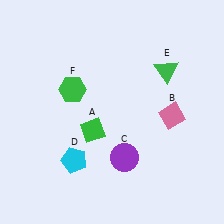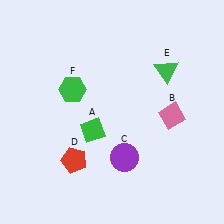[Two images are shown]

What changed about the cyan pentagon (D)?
In Image 1, D is cyan. In Image 2, it changed to red.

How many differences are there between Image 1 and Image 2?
There is 1 difference between the two images.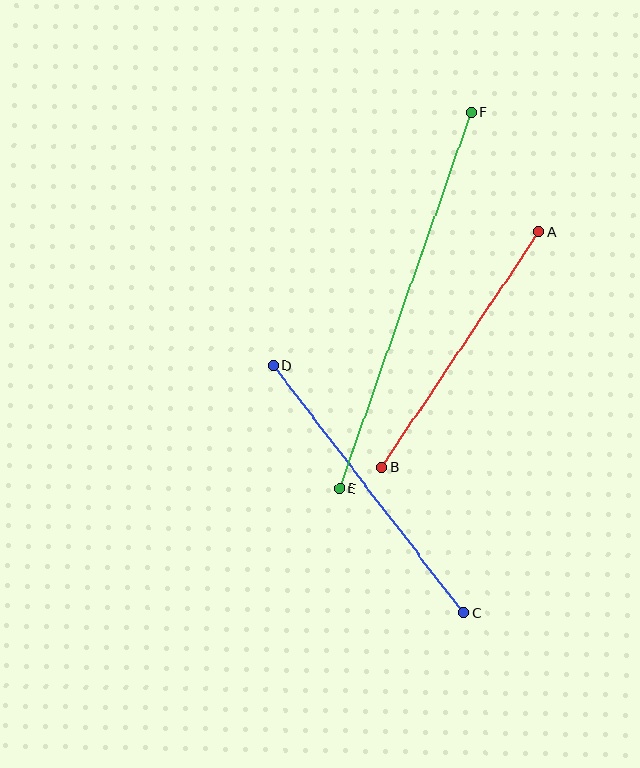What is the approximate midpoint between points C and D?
The midpoint is at approximately (368, 489) pixels.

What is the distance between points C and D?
The distance is approximately 312 pixels.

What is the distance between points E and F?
The distance is approximately 399 pixels.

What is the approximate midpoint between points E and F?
The midpoint is at approximately (406, 300) pixels.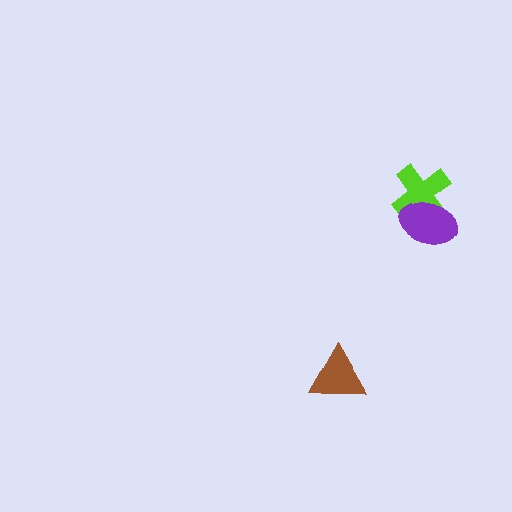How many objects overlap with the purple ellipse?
1 object overlaps with the purple ellipse.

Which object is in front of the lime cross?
The purple ellipse is in front of the lime cross.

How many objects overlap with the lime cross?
1 object overlaps with the lime cross.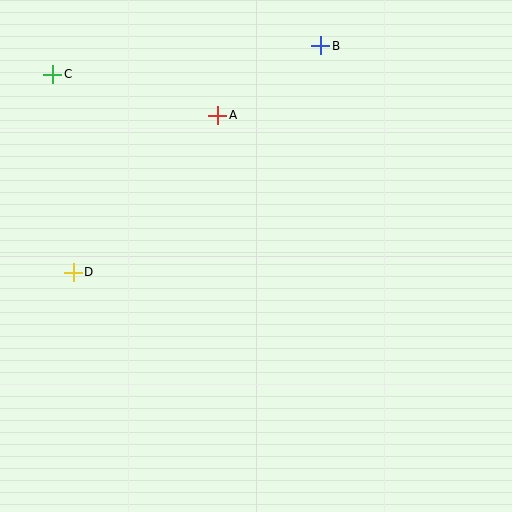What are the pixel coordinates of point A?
Point A is at (218, 115).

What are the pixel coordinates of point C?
Point C is at (53, 74).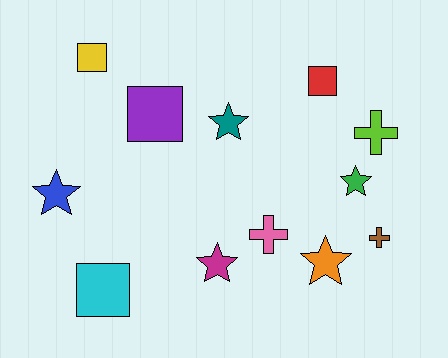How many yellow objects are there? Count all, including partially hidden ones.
There is 1 yellow object.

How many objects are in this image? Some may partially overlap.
There are 12 objects.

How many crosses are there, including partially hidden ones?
There are 3 crosses.